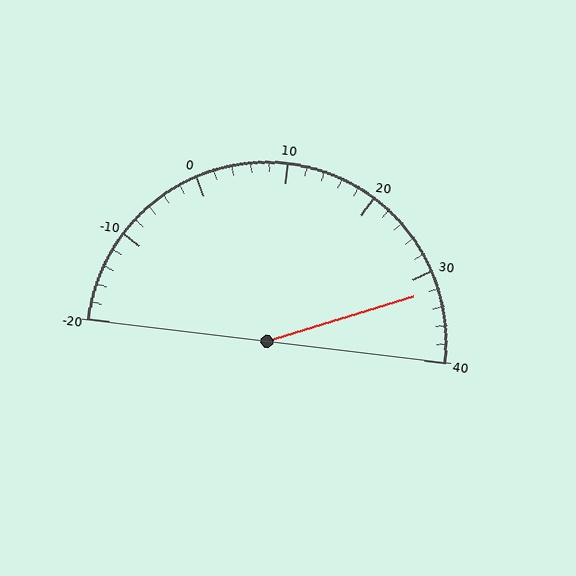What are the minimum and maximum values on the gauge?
The gauge ranges from -20 to 40.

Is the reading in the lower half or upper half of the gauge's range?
The reading is in the upper half of the range (-20 to 40).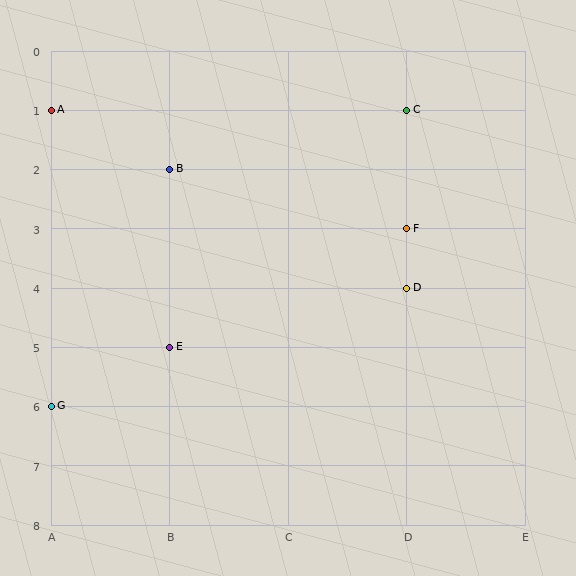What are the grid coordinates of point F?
Point F is at grid coordinates (D, 3).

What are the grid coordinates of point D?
Point D is at grid coordinates (D, 4).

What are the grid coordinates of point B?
Point B is at grid coordinates (B, 2).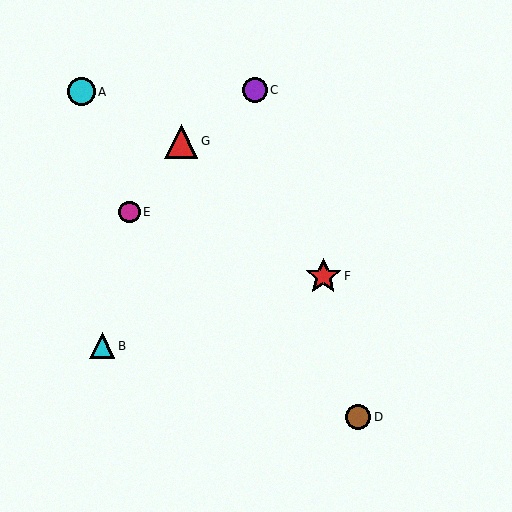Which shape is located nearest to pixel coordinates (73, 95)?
The cyan circle (labeled A) at (81, 92) is nearest to that location.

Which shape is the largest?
The red star (labeled F) is the largest.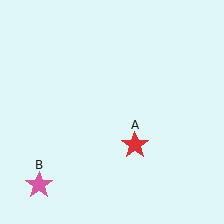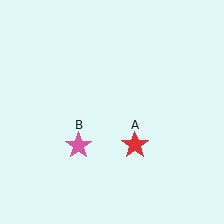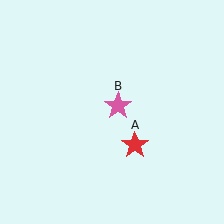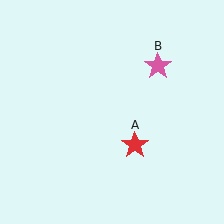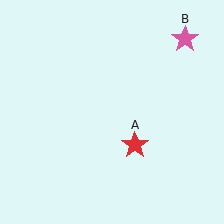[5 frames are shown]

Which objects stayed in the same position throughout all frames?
Red star (object A) remained stationary.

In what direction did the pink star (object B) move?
The pink star (object B) moved up and to the right.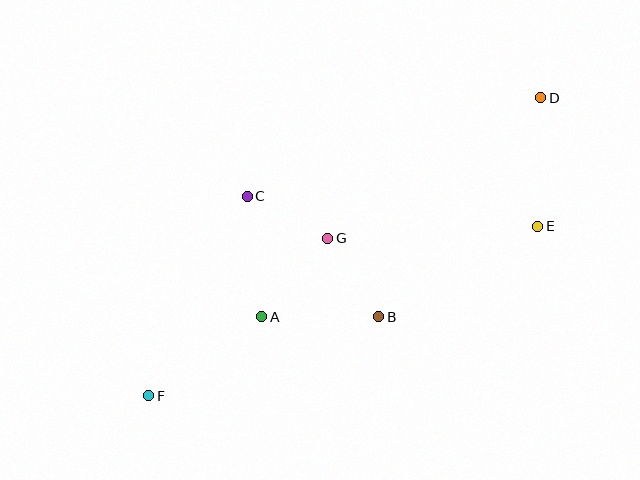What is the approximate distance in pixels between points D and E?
The distance between D and E is approximately 129 pixels.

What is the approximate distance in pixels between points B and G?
The distance between B and G is approximately 94 pixels.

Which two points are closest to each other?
Points C and G are closest to each other.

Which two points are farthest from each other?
Points D and F are farthest from each other.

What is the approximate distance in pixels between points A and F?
The distance between A and F is approximately 138 pixels.